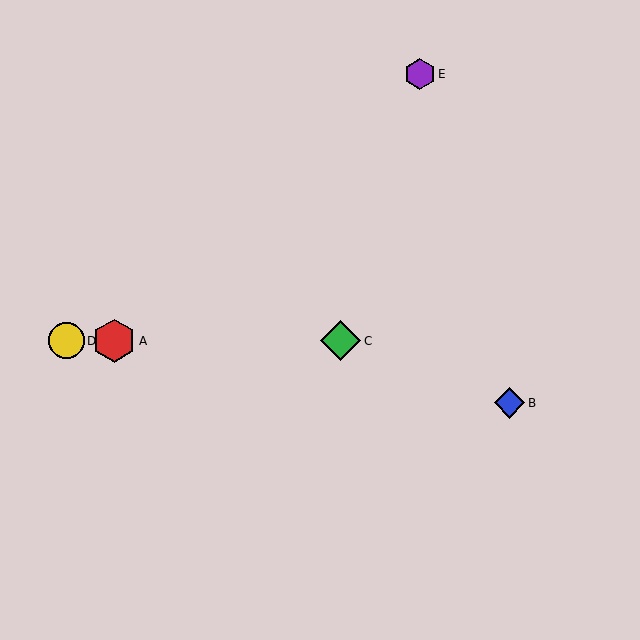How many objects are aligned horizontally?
3 objects (A, C, D) are aligned horizontally.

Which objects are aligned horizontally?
Objects A, C, D are aligned horizontally.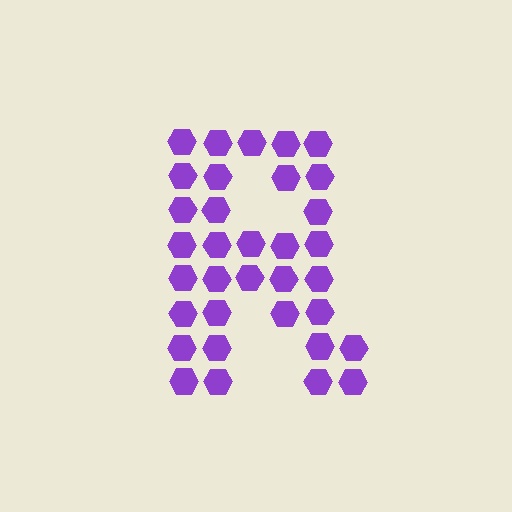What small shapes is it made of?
It is made of small hexagons.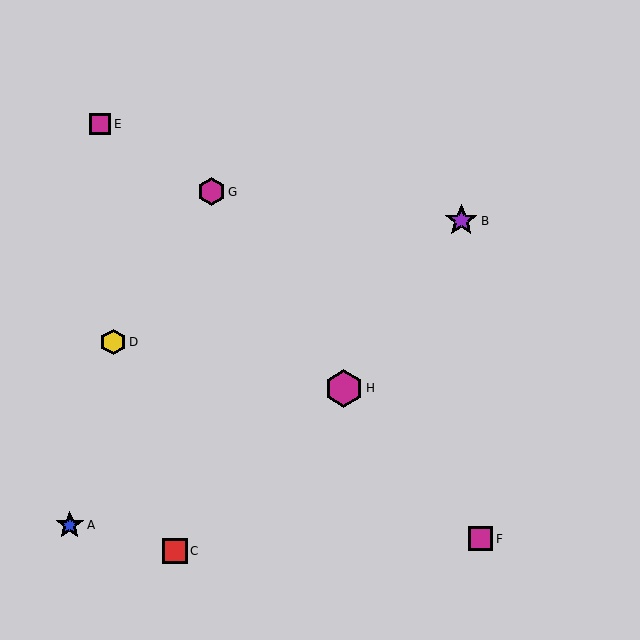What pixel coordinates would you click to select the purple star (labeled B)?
Click at (461, 221) to select the purple star B.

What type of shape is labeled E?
Shape E is a magenta square.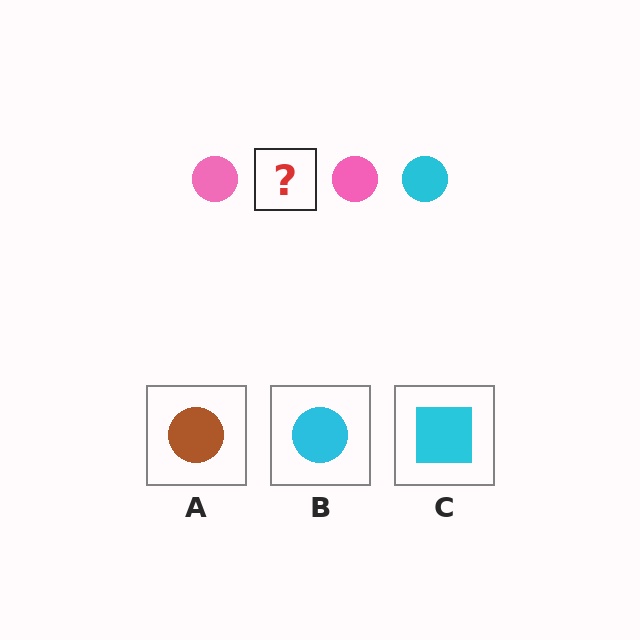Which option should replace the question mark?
Option B.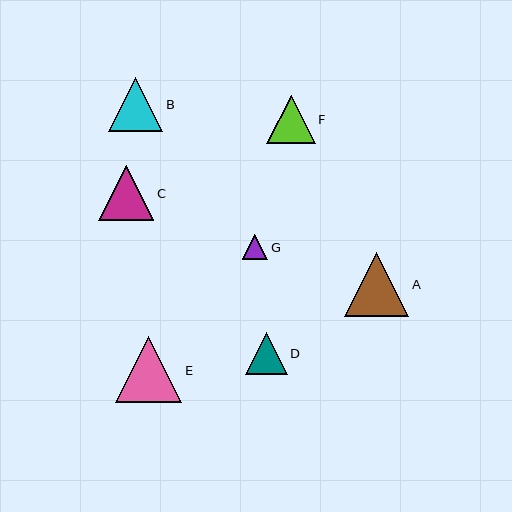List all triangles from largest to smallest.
From largest to smallest: E, A, C, B, F, D, G.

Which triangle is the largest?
Triangle E is the largest with a size of approximately 66 pixels.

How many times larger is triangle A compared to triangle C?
Triangle A is approximately 1.2 times the size of triangle C.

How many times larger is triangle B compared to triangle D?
Triangle B is approximately 1.3 times the size of triangle D.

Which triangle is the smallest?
Triangle G is the smallest with a size of approximately 25 pixels.